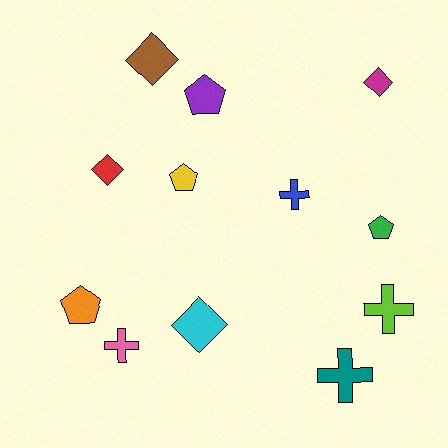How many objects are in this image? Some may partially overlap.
There are 12 objects.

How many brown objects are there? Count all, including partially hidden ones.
There is 1 brown object.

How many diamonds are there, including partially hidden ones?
There are 4 diamonds.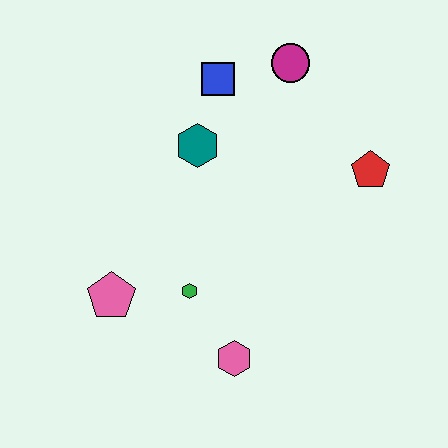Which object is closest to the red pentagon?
The magenta circle is closest to the red pentagon.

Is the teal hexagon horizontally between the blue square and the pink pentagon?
Yes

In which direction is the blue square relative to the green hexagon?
The blue square is above the green hexagon.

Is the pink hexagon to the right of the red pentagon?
No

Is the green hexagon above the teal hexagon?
No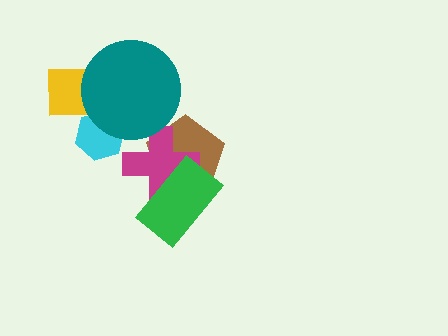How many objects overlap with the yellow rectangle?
2 objects overlap with the yellow rectangle.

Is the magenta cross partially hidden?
Yes, it is partially covered by another shape.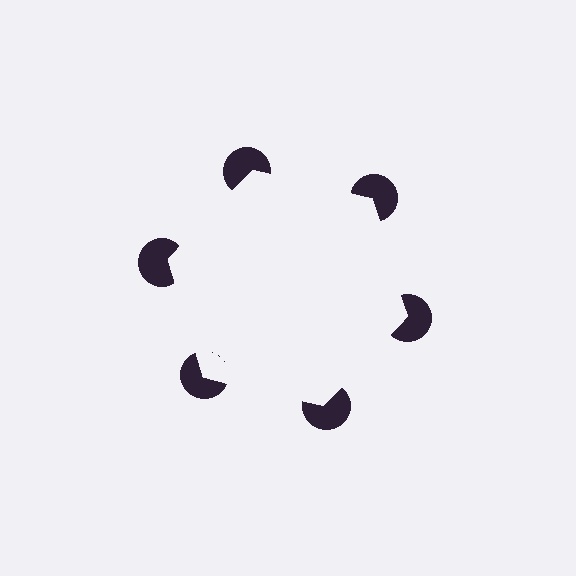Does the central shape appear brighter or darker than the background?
It typically appears slightly brighter than the background, even though no actual brightness change is drawn.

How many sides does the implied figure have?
6 sides.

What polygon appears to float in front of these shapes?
An illusory hexagon — its edges are inferred from the aligned wedge cuts in the pac-man discs, not physically drawn.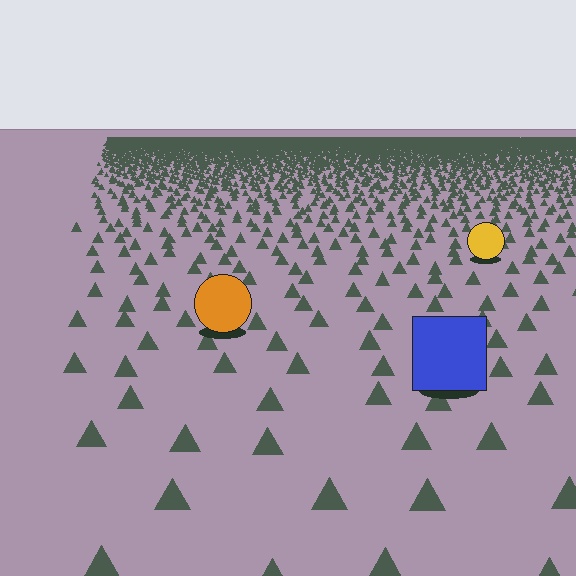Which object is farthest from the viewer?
The yellow circle is farthest from the viewer. It appears smaller and the ground texture around it is denser.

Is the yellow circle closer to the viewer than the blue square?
No. The blue square is closer — you can tell from the texture gradient: the ground texture is coarser near it.